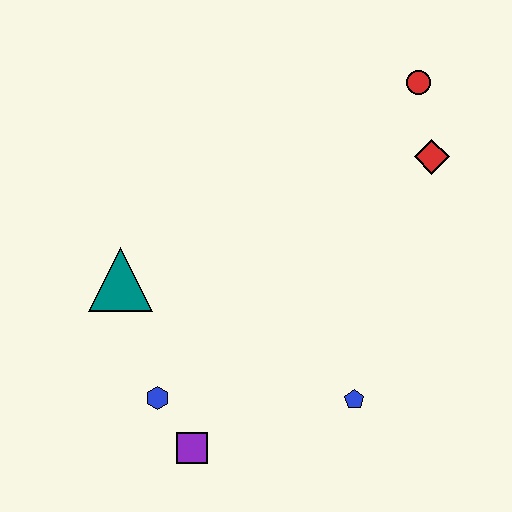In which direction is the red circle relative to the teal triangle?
The red circle is to the right of the teal triangle.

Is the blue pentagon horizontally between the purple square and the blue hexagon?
No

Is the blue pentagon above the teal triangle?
No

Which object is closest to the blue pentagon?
The purple square is closest to the blue pentagon.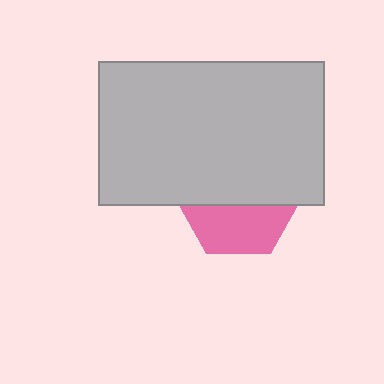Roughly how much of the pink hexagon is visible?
A small part of it is visible (roughly 42%).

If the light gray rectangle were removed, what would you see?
You would see the complete pink hexagon.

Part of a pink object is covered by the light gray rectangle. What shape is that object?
It is a hexagon.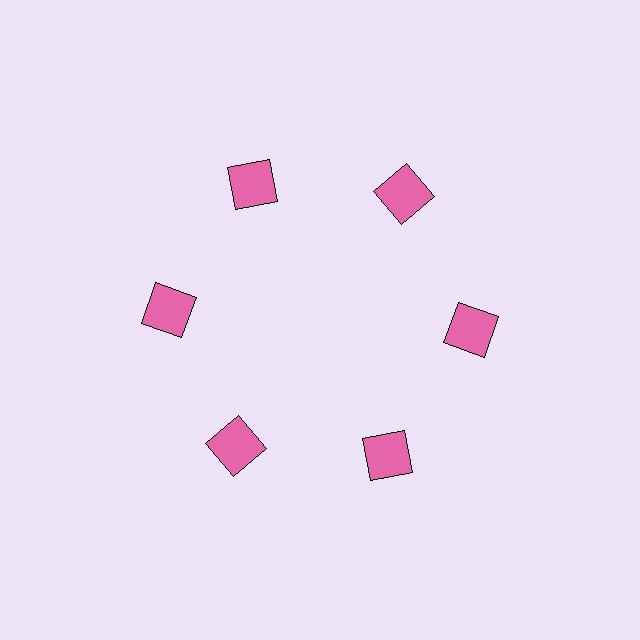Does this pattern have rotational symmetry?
Yes, this pattern has 6-fold rotational symmetry. It looks the same after rotating 60 degrees around the center.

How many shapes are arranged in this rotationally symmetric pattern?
There are 6 shapes, arranged in 6 groups of 1.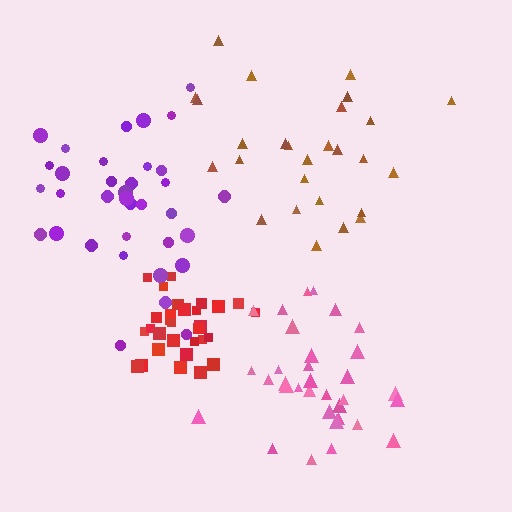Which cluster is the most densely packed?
Red.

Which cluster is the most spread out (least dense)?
Brown.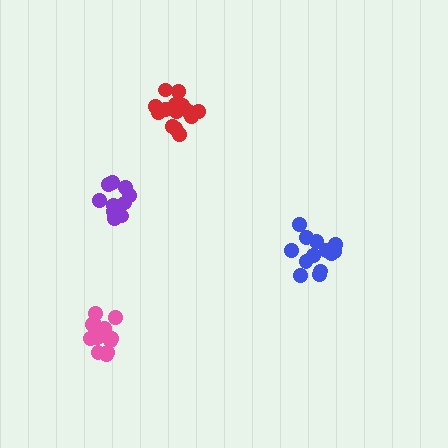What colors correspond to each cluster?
The clusters are colored: red, blue, pink, purple.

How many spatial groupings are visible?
There are 4 spatial groupings.